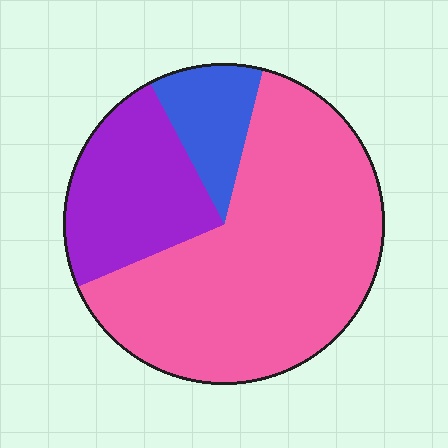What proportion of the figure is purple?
Purple covers 24% of the figure.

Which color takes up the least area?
Blue, at roughly 10%.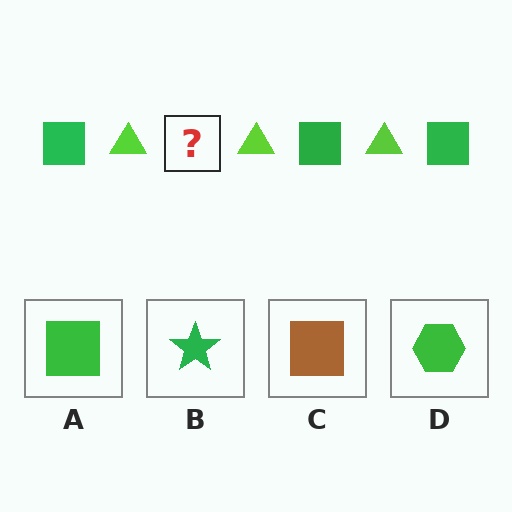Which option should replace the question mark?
Option A.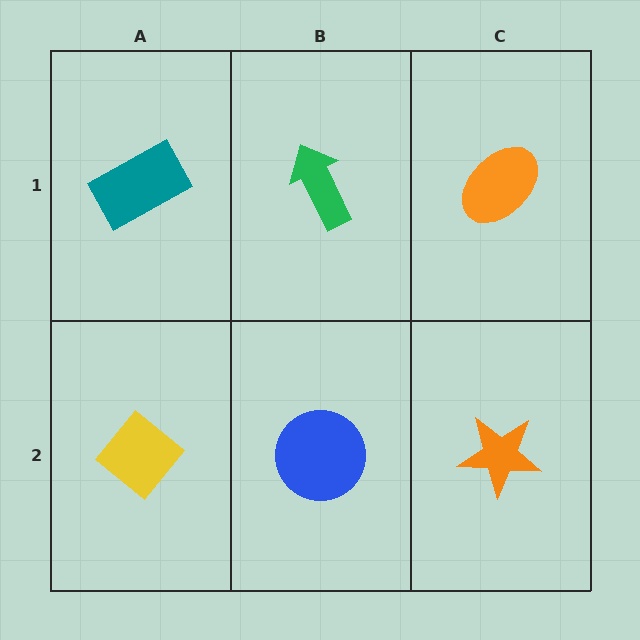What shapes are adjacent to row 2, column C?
An orange ellipse (row 1, column C), a blue circle (row 2, column B).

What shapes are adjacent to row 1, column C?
An orange star (row 2, column C), a green arrow (row 1, column B).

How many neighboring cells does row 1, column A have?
2.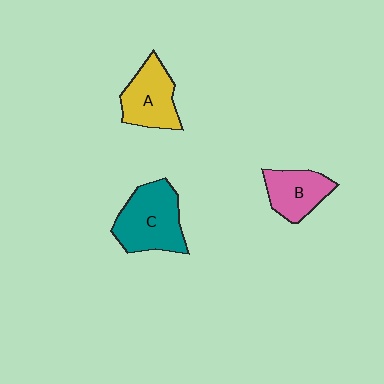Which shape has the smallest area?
Shape B (pink).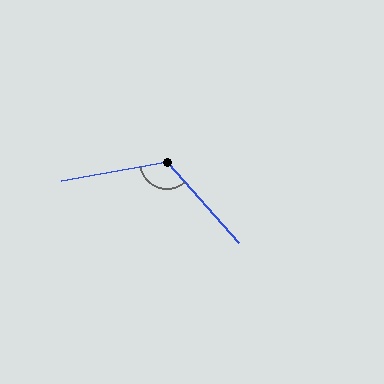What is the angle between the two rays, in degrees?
Approximately 121 degrees.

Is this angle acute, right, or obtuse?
It is obtuse.